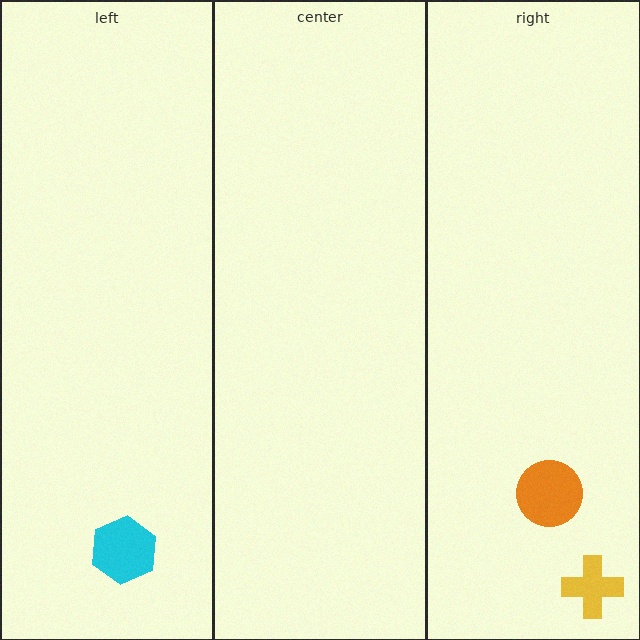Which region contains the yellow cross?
The right region.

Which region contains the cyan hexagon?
The left region.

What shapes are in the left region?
The cyan hexagon.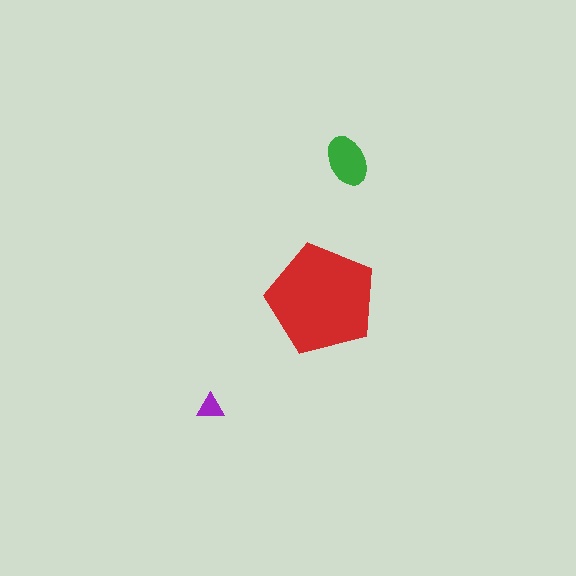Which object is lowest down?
The purple triangle is bottommost.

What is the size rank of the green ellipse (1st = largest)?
2nd.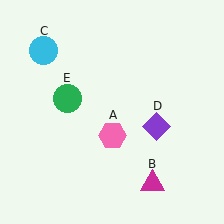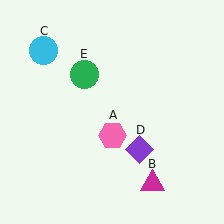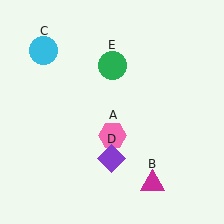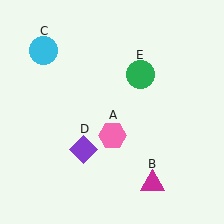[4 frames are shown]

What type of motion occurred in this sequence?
The purple diamond (object D), green circle (object E) rotated clockwise around the center of the scene.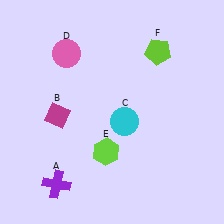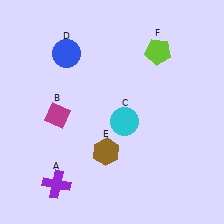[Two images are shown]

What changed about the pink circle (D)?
In Image 1, D is pink. In Image 2, it changed to blue.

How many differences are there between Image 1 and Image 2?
There are 2 differences between the two images.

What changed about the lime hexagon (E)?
In Image 1, E is lime. In Image 2, it changed to brown.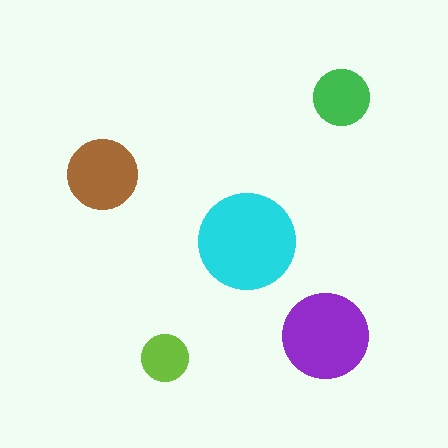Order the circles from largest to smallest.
the cyan one, the purple one, the brown one, the green one, the lime one.